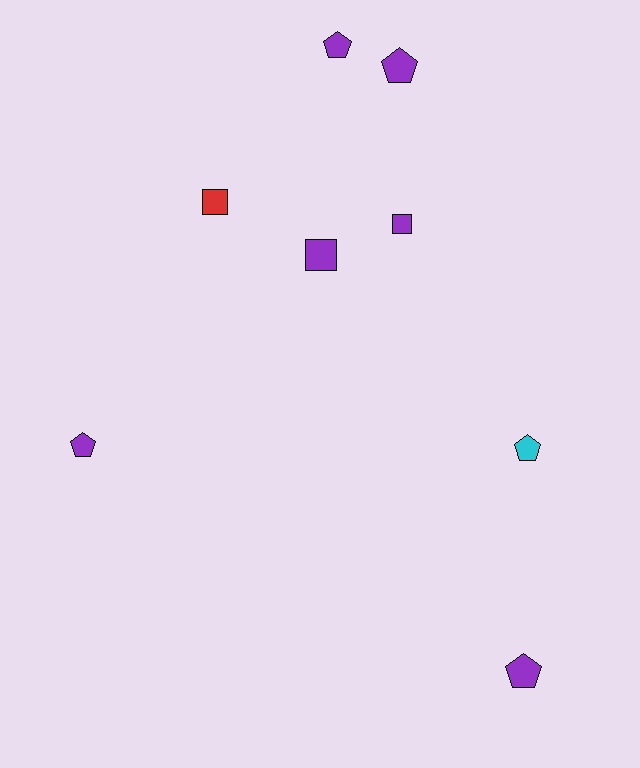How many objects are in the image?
There are 8 objects.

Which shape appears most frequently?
Pentagon, with 5 objects.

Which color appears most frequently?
Purple, with 6 objects.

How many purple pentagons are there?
There are 4 purple pentagons.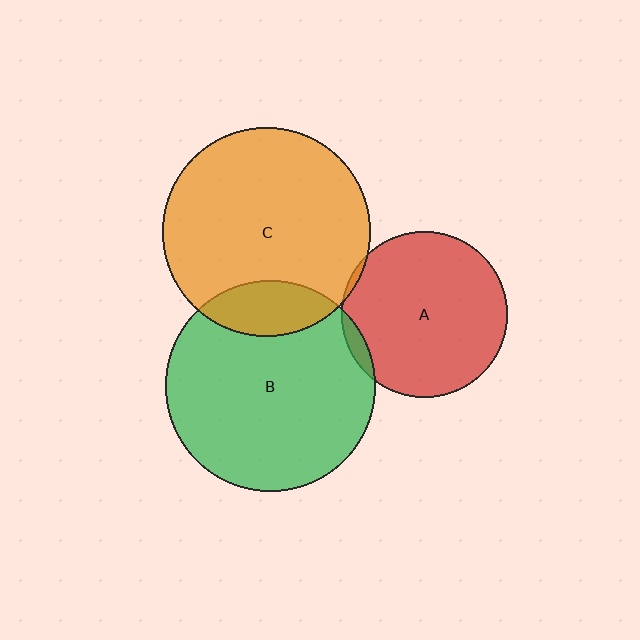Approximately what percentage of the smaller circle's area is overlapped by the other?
Approximately 5%.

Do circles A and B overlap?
Yes.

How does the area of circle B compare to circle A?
Approximately 1.6 times.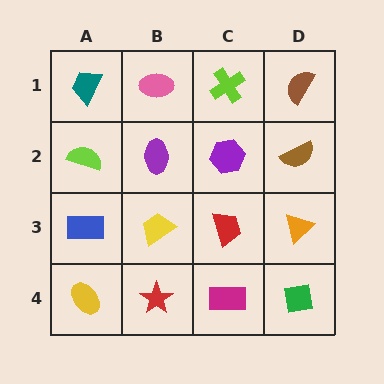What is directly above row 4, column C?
A red trapezoid.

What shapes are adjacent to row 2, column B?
A pink ellipse (row 1, column B), a yellow trapezoid (row 3, column B), a lime semicircle (row 2, column A), a purple hexagon (row 2, column C).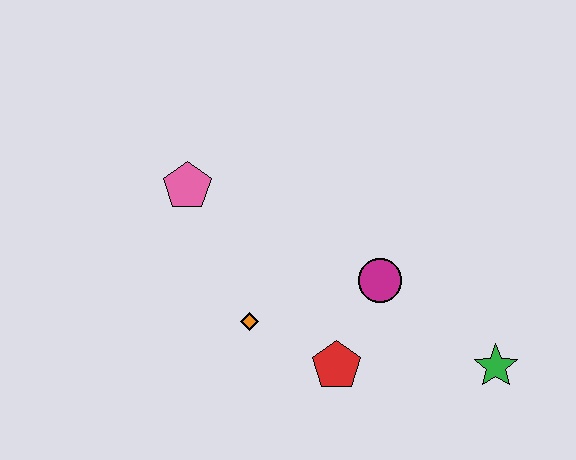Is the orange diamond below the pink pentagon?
Yes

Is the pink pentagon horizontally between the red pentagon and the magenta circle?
No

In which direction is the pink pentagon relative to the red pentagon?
The pink pentagon is above the red pentagon.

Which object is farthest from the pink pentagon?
The green star is farthest from the pink pentagon.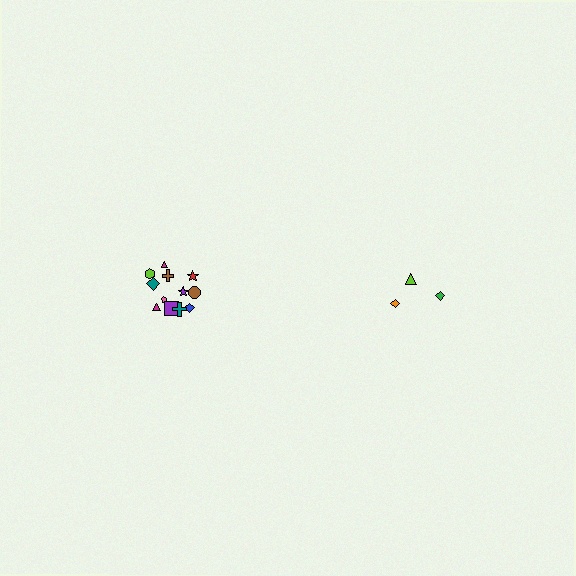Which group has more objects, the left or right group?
The left group.